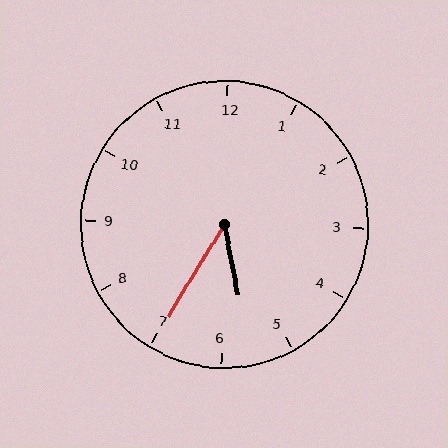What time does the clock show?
5:35.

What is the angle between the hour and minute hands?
Approximately 42 degrees.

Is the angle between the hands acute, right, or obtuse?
It is acute.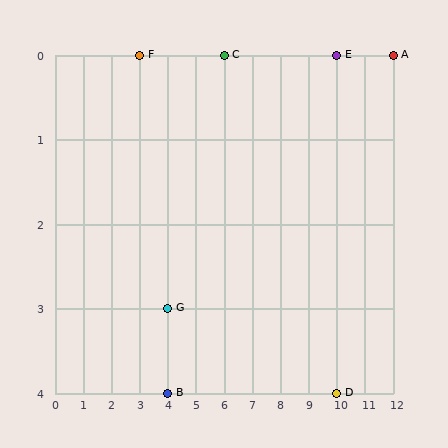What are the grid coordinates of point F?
Point F is at grid coordinates (3, 0).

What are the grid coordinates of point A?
Point A is at grid coordinates (12, 0).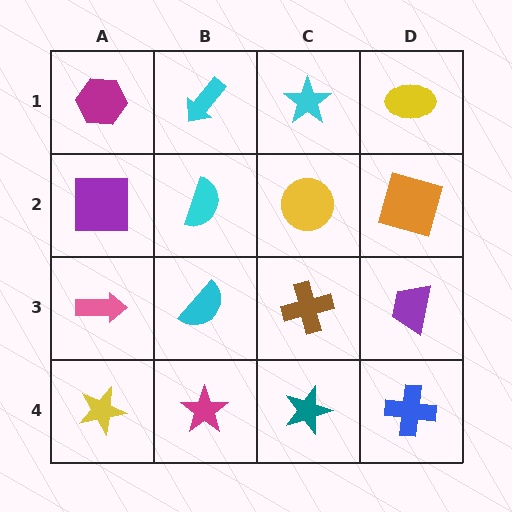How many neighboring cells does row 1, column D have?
2.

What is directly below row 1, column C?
A yellow circle.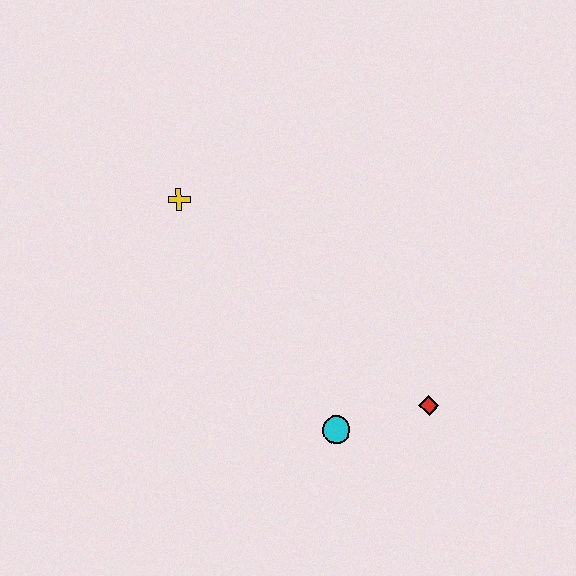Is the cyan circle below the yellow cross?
Yes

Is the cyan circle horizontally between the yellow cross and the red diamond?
Yes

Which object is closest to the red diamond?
The cyan circle is closest to the red diamond.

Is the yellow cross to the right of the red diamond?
No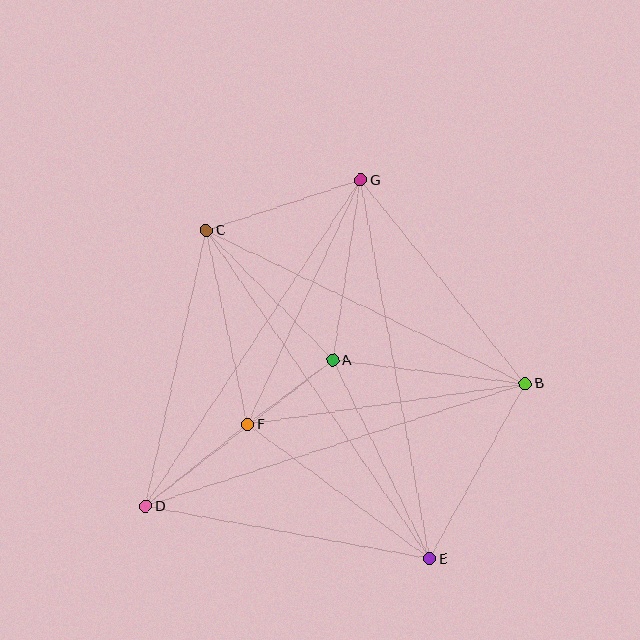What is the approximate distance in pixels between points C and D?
The distance between C and D is approximately 283 pixels.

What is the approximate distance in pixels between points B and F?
The distance between B and F is approximately 281 pixels.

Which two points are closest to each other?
Points A and F are closest to each other.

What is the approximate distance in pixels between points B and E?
The distance between B and E is approximately 200 pixels.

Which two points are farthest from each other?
Points B and D are farthest from each other.